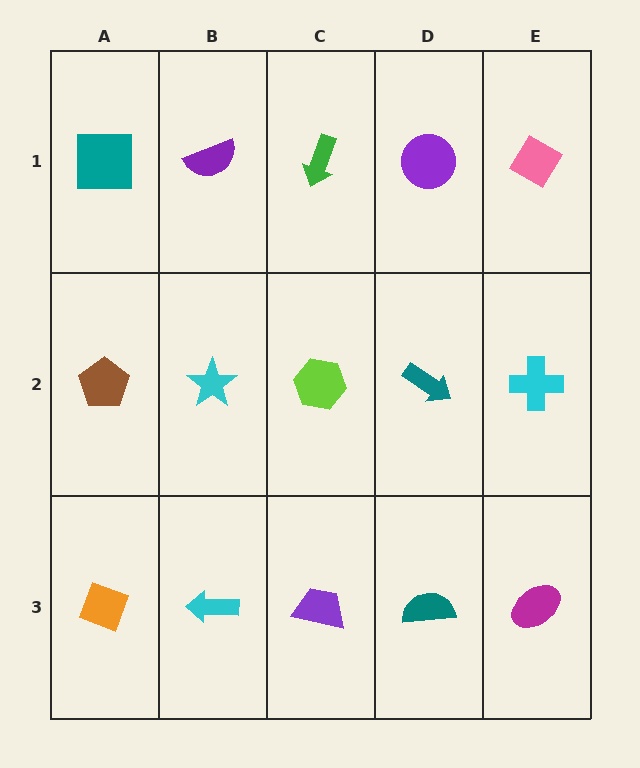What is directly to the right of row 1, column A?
A purple semicircle.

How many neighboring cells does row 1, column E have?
2.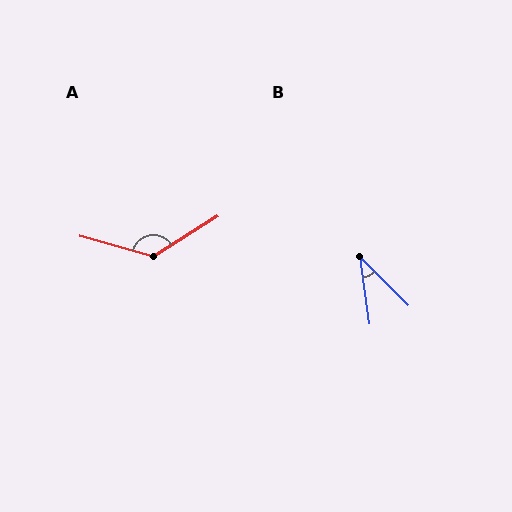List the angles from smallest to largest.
B (37°), A (133°).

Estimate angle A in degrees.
Approximately 133 degrees.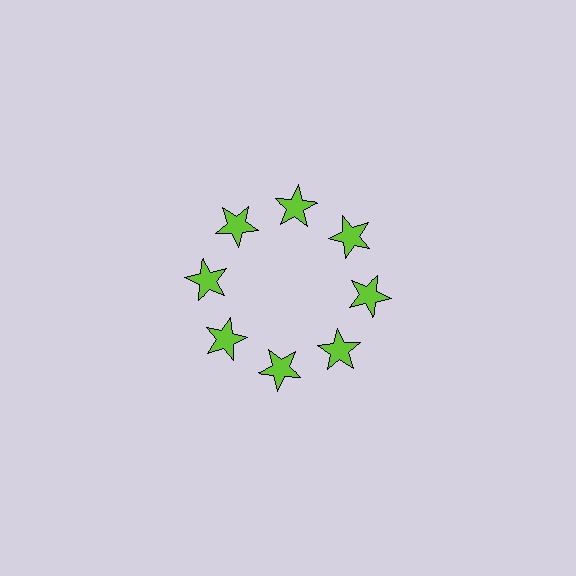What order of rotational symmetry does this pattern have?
This pattern has 8-fold rotational symmetry.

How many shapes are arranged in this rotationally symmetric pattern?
There are 8 shapes, arranged in 8 groups of 1.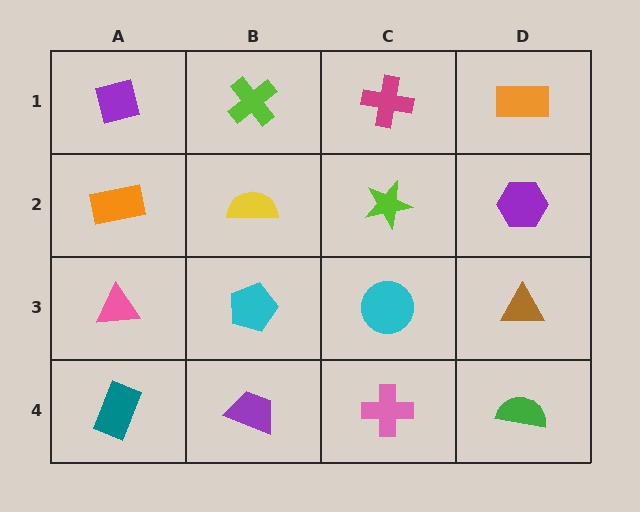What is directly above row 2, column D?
An orange rectangle.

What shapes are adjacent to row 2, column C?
A magenta cross (row 1, column C), a cyan circle (row 3, column C), a yellow semicircle (row 2, column B), a purple hexagon (row 2, column D).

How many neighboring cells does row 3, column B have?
4.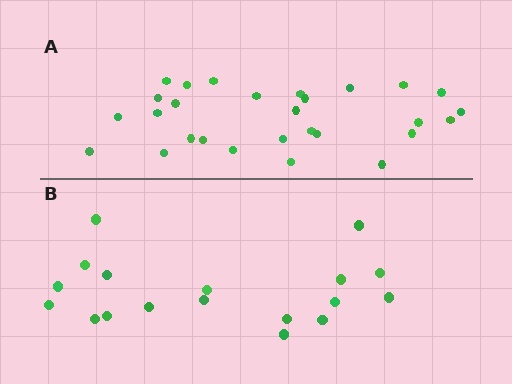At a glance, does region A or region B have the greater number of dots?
Region A (the top region) has more dots.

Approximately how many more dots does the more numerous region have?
Region A has roughly 10 or so more dots than region B.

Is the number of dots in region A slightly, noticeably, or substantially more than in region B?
Region A has substantially more. The ratio is roughly 1.6 to 1.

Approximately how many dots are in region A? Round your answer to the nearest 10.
About 30 dots. (The exact count is 28, which rounds to 30.)